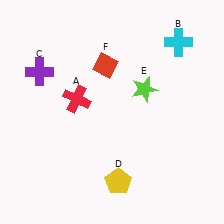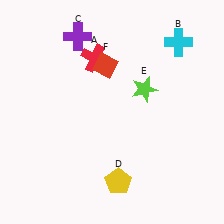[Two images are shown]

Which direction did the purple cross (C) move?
The purple cross (C) moved right.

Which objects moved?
The objects that moved are: the red cross (A), the purple cross (C).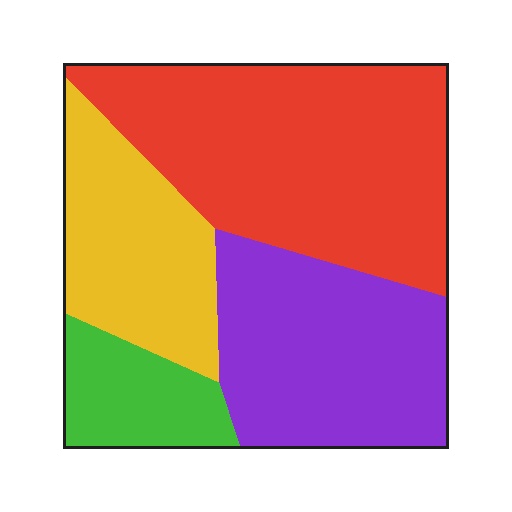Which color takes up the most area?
Red, at roughly 40%.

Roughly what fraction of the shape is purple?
Purple covers 28% of the shape.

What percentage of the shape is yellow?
Yellow covers roughly 20% of the shape.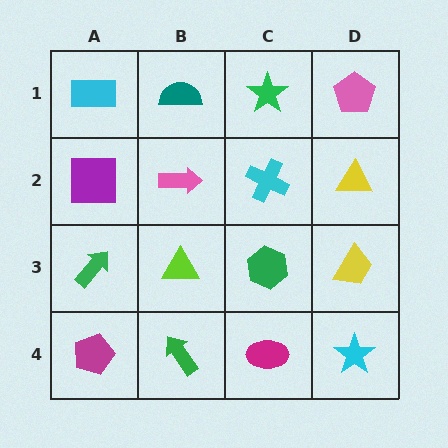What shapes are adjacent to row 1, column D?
A yellow triangle (row 2, column D), a green star (row 1, column C).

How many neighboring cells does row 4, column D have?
2.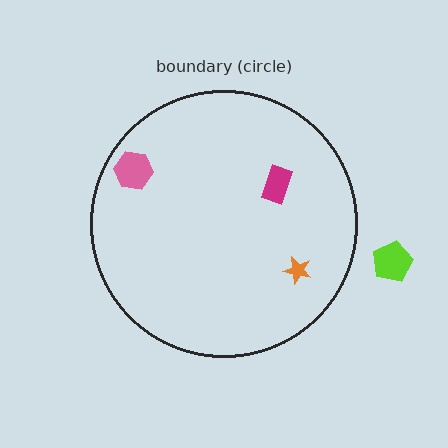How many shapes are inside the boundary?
3 inside, 1 outside.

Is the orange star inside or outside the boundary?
Inside.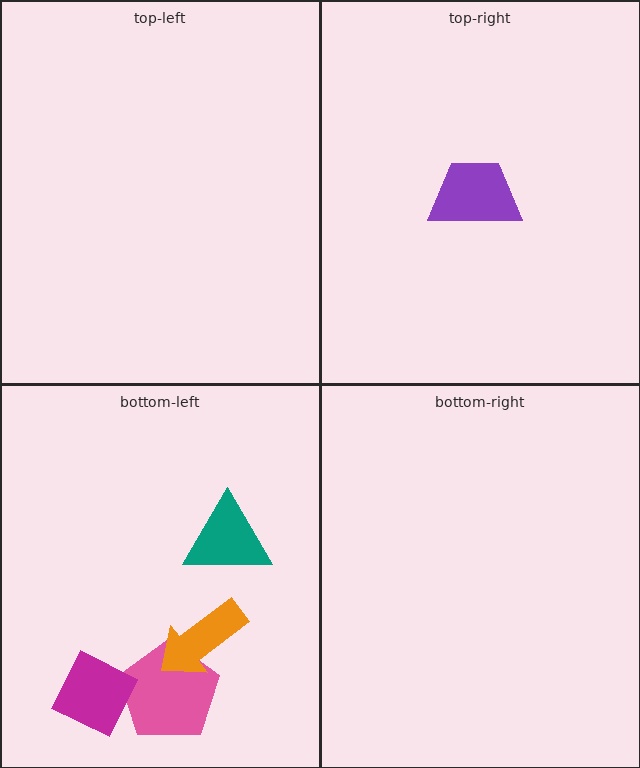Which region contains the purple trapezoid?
The top-right region.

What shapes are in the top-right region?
The purple trapezoid.